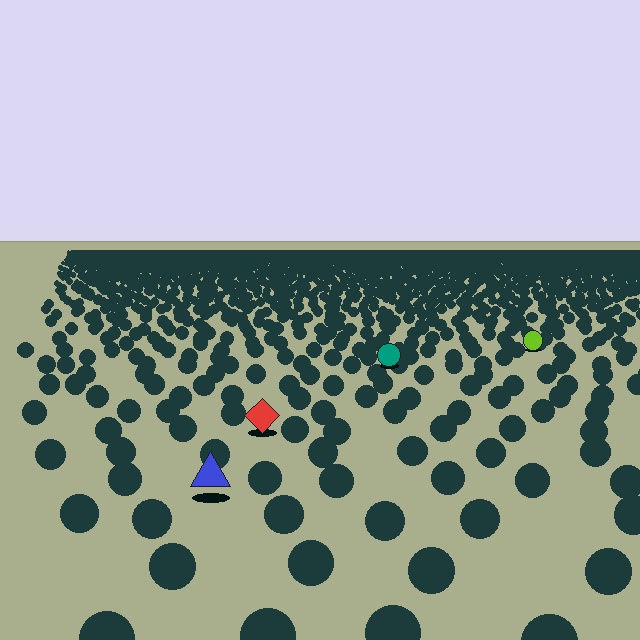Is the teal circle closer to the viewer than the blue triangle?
No. The blue triangle is closer — you can tell from the texture gradient: the ground texture is coarser near it.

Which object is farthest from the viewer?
The lime circle is farthest from the viewer. It appears smaller and the ground texture around it is denser.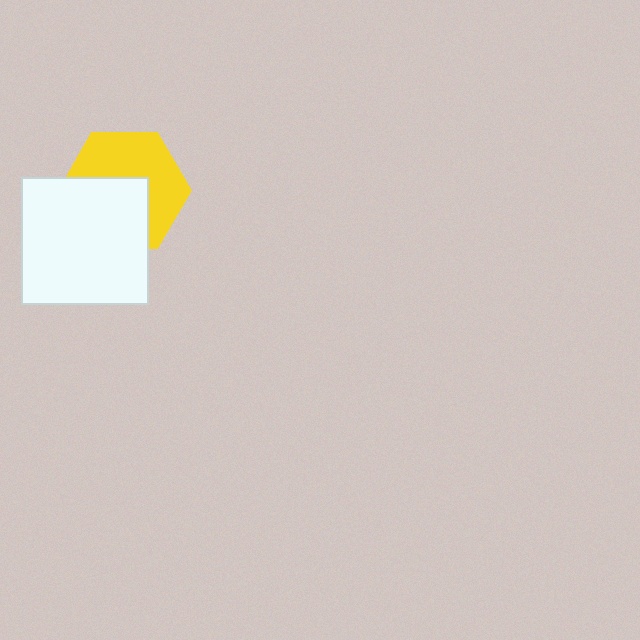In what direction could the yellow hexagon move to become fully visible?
The yellow hexagon could move up. That would shift it out from behind the white square entirely.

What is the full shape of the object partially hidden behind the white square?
The partially hidden object is a yellow hexagon.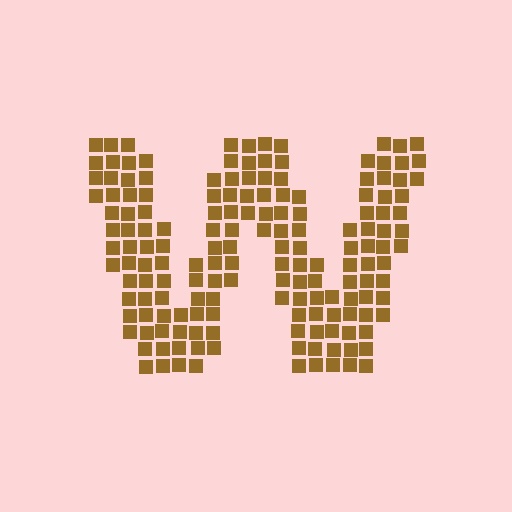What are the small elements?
The small elements are squares.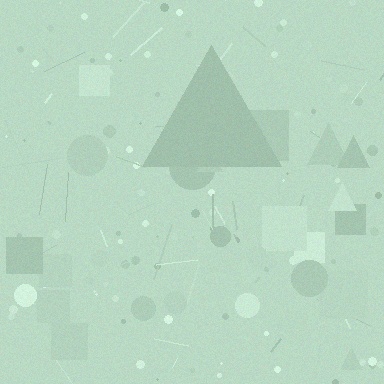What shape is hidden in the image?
A triangle is hidden in the image.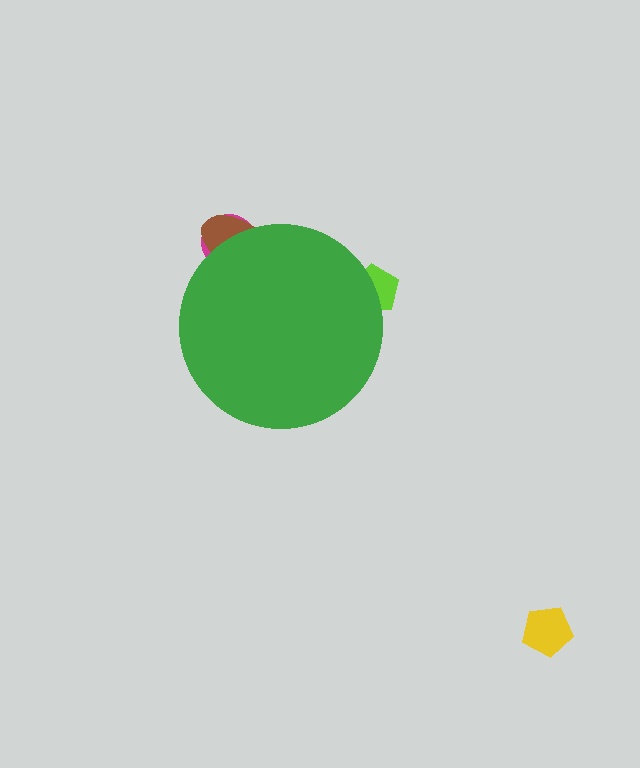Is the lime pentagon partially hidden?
Yes, the lime pentagon is partially hidden behind the green circle.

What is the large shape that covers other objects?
A green circle.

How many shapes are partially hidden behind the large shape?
3 shapes are partially hidden.